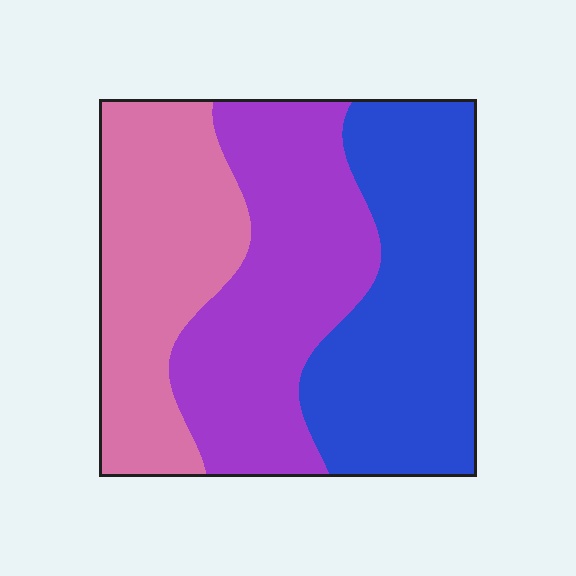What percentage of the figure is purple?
Purple takes up between a quarter and a half of the figure.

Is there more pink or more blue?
Blue.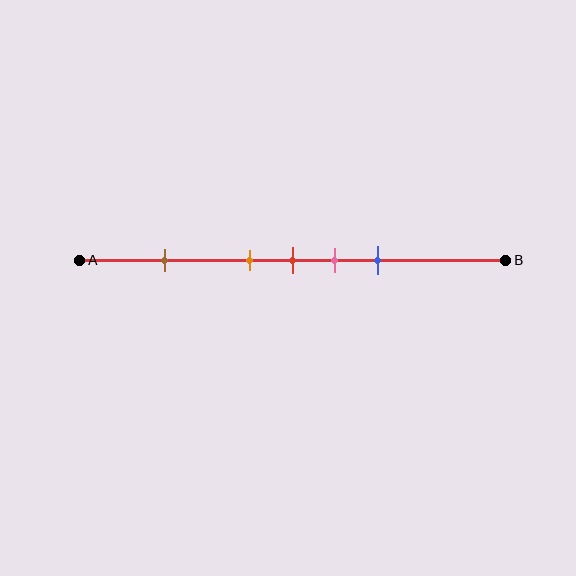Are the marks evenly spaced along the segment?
No, the marks are not evenly spaced.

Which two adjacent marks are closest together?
The orange and red marks are the closest adjacent pair.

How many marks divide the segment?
There are 5 marks dividing the segment.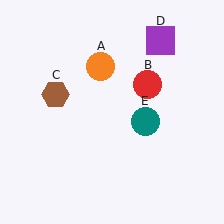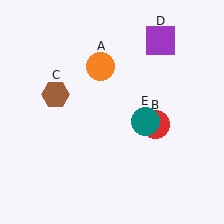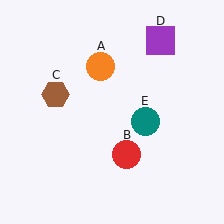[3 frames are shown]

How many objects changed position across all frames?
1 object changed position: red circle (object B).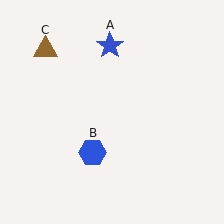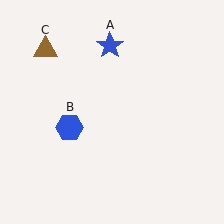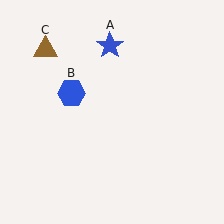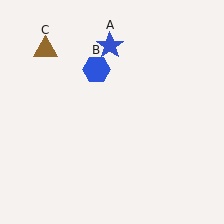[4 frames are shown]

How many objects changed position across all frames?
1 object changed position: blue hexagon (object B).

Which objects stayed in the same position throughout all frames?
Blue star (object A) and brown triangle (object C) remained stationary.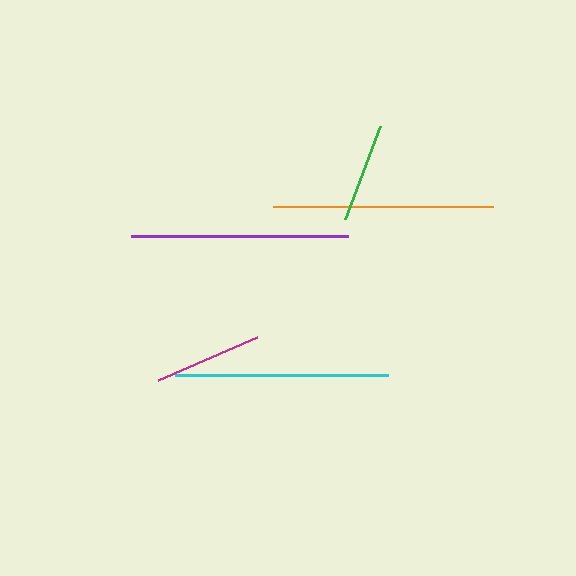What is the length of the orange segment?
The orange segment is approximately 220 pixels long.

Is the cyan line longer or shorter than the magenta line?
The cyan line is longer than the magenta line.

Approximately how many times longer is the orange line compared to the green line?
The orange line is approximately 2.2 times the length of the green line.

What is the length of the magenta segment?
The magenta segment is approximately 108 pixels long.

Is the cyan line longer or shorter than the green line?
The cyan line is longer than the green line.